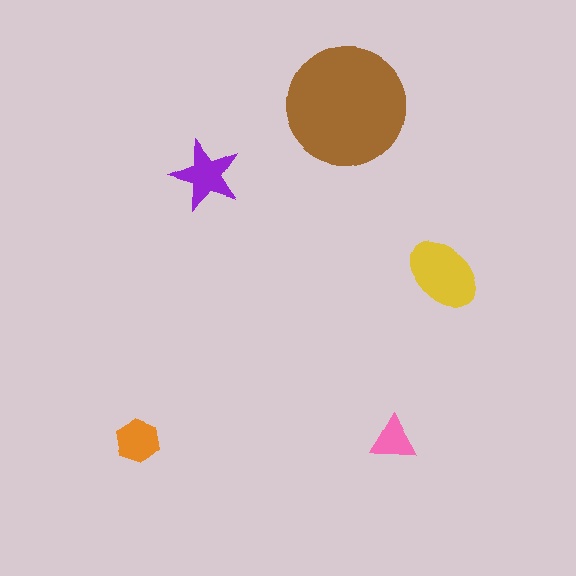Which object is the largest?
The brown circle.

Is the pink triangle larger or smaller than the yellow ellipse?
Smaller.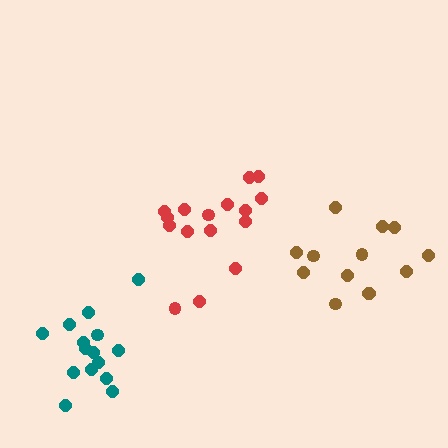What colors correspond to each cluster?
The clusters are colored: red, teal, brown.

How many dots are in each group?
Group 1: 16 dots, Group 2: 15 dots, Group 3: 13 dots (44 total).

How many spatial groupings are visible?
There are 3 spatial groupings.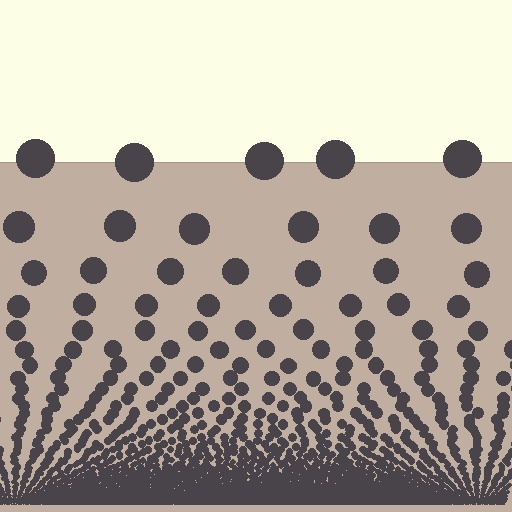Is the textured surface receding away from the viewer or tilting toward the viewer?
The surface appears to tilt toward the viewer. Texture elements get larger and sparser toward the top.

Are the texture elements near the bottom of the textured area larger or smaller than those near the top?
Smaller. The gradient is inverted — elements near the bottom are smaller and denser.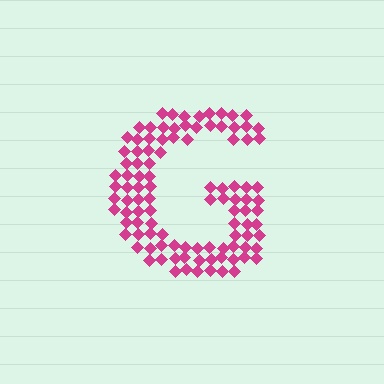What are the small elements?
The small elements are diamonds.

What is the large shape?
The large shape is the letter G.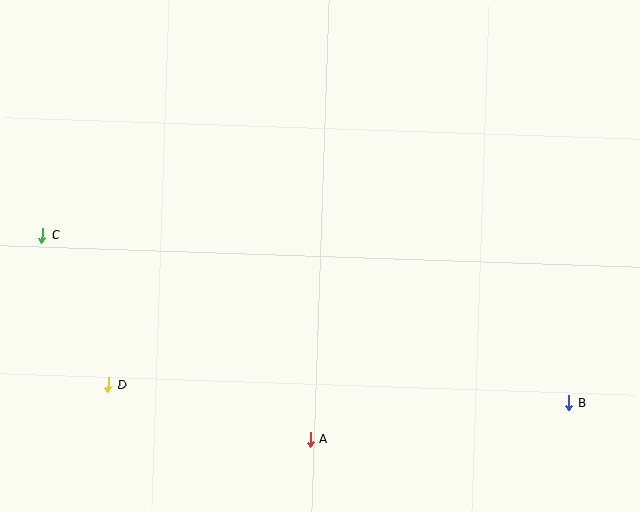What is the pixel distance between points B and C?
The distance between B and C is 553 pixels.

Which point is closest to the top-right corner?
Point B is closest to the top-right corner.